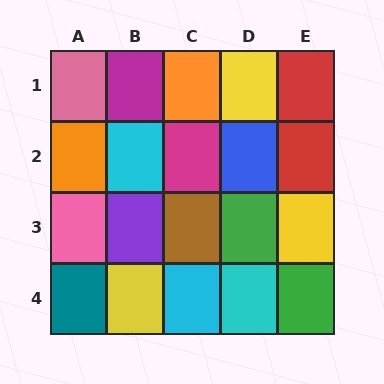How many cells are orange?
2 cells are orange.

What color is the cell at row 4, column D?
Cyan.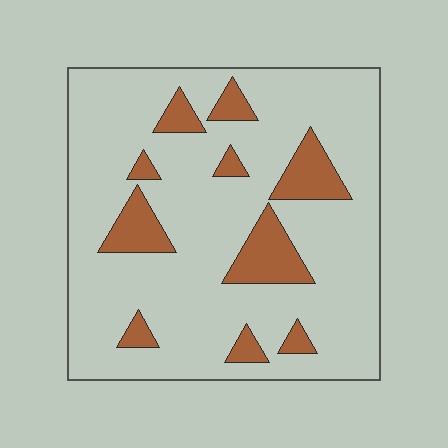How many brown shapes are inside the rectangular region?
10.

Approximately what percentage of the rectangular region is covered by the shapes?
Approximately 15%.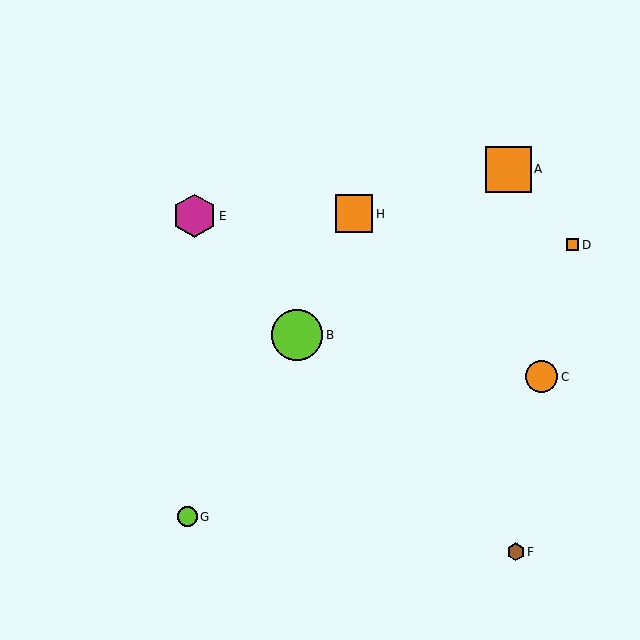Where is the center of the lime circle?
The center of the lime circle is at (188, 517).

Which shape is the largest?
The lime circle (labeled B) is the largest.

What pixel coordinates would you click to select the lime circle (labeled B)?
Click at (297, 335) to select the lime circle B.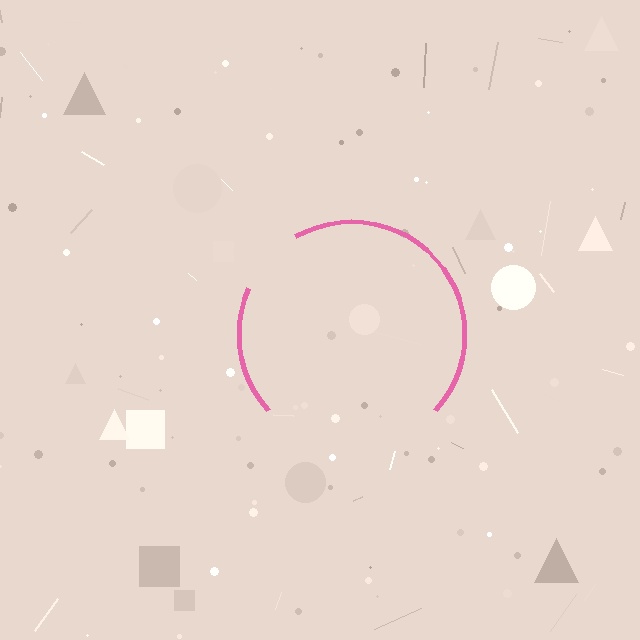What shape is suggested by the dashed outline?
The dashed outline suggests a circle.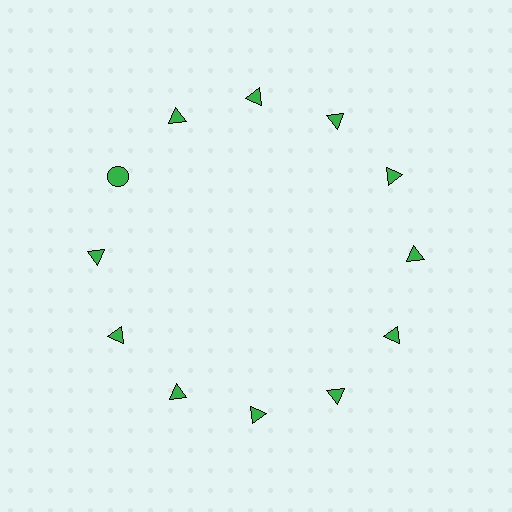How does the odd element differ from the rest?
It has a different shape: circle instead of triangle.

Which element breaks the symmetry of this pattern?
The green circle at roughly the 10 o'clock position breaks the symmetry. All other shapes are green triangles.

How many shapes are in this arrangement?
There are 12 shapes arranged in a ring pattern.